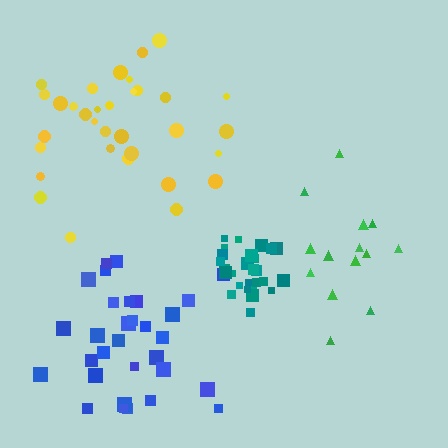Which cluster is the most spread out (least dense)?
Green.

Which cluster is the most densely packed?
Teal.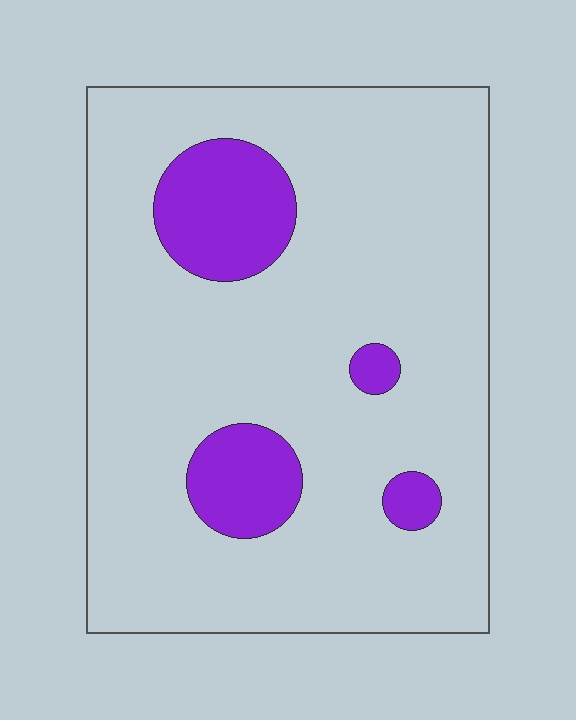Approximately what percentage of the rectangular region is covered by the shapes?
Approximately 15%.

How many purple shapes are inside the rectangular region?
4.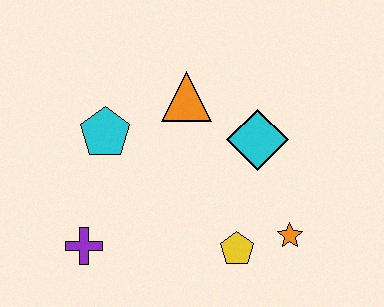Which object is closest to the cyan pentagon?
The orange triangle is closest to the cyan pentagon.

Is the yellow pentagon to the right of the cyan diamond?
No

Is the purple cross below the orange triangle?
Yes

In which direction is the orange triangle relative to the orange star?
The orange triangle is above the orange star.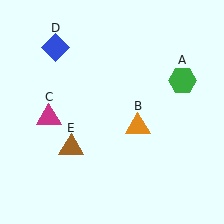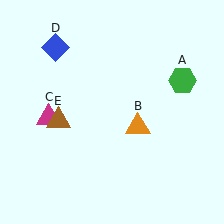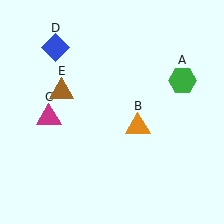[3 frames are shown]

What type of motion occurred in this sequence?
The brown triangle (object E) rotated clockwise around the center of the scene.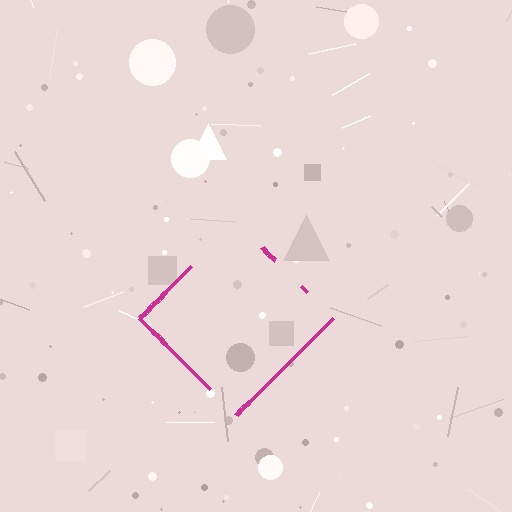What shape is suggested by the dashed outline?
The dashed outline suggests a diamond.